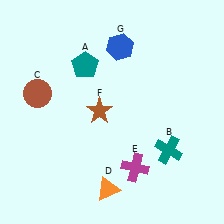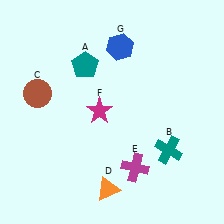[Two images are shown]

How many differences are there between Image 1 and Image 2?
There is 1 difference between the two images.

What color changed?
The star (F) changed from brown in Image 1 to magenta in Image 2.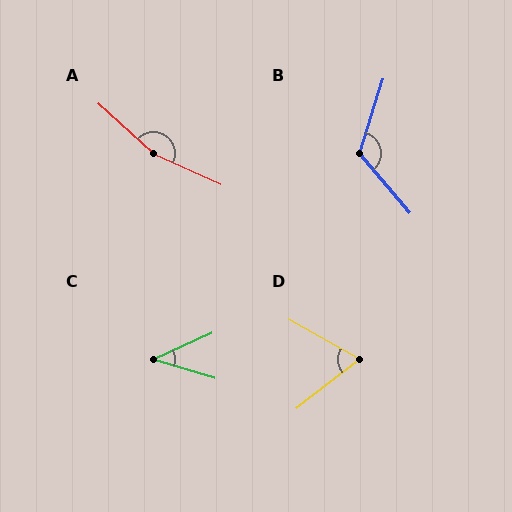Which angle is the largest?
A, at approximately 162 degrees.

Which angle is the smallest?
C, at approximately 42 degrees.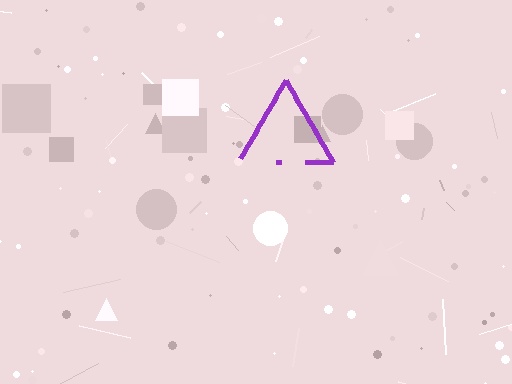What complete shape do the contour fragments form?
The contour fragments form a triangle.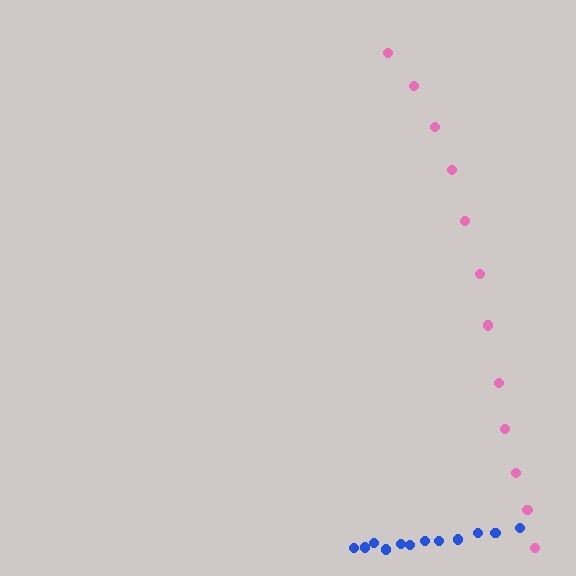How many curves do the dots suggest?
There are 2 distinct paths.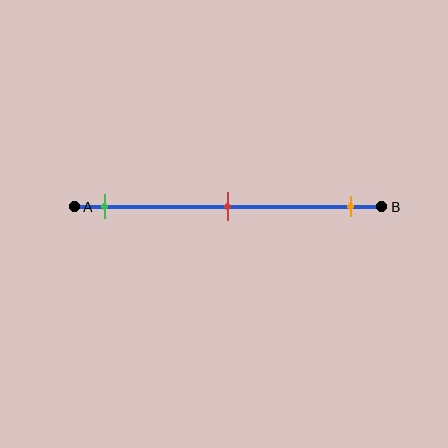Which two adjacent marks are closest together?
The green and red marks are the closest adjacent pair.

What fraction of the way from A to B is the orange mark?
The orange mark is approximately 90% (0.9) of the way from A to B.